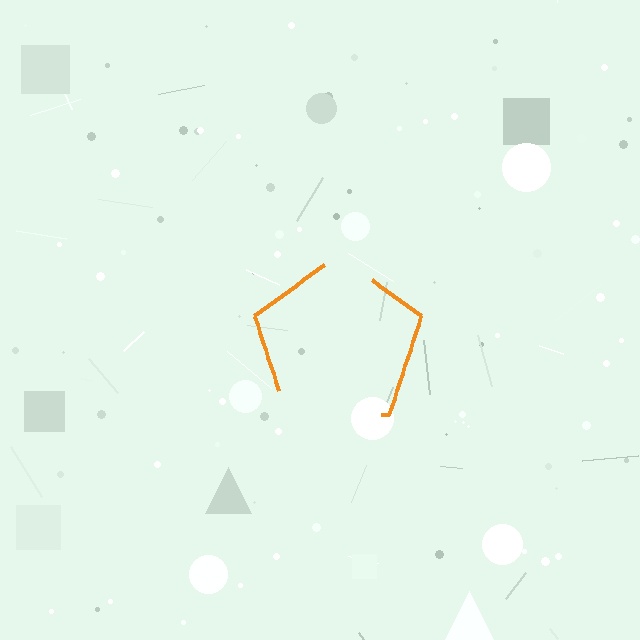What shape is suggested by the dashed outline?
The dashed outline suggests a pentagon.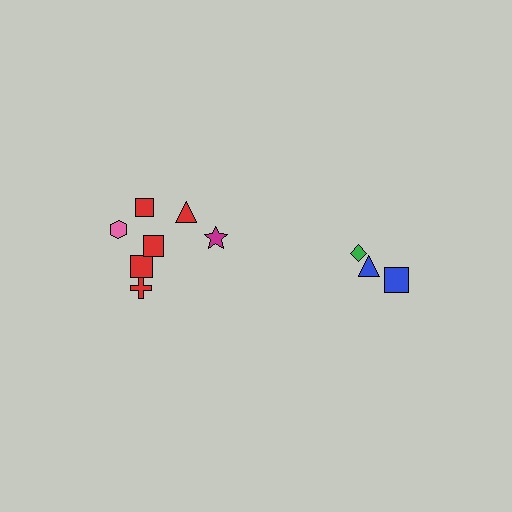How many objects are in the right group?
There are 3 objects.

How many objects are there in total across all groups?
There are 10 objects.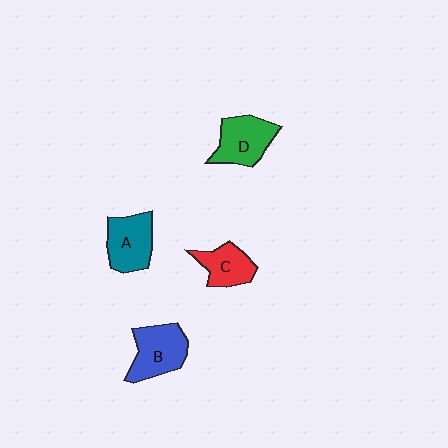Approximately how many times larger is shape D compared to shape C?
Approximately 1.3 times.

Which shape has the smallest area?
Shape C (red).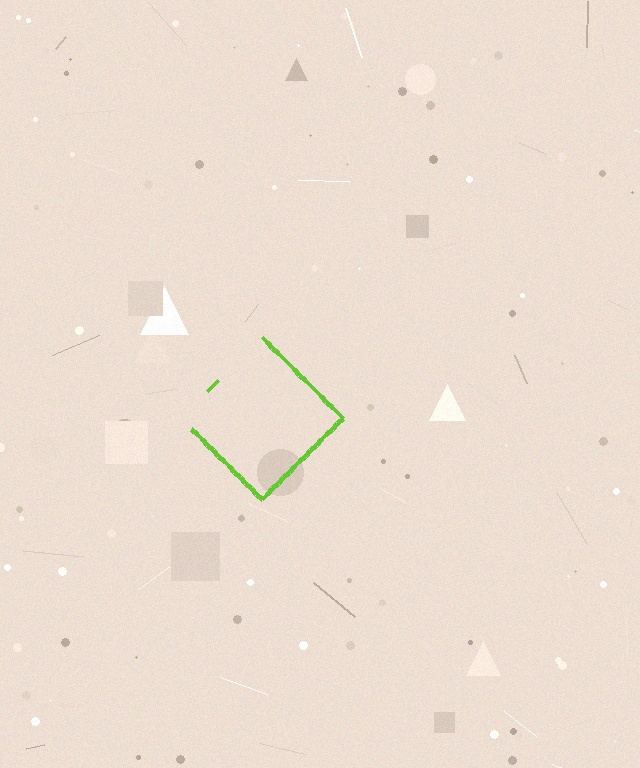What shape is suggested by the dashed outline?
The dashed outline suggests a diamond.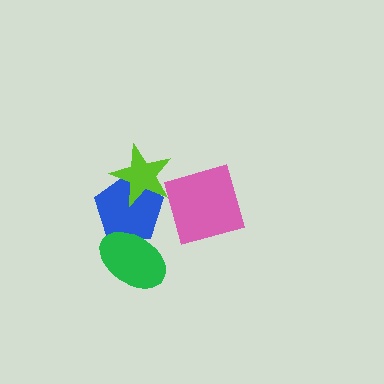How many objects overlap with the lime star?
1 object overlaps with the lime star.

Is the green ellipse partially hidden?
No, no other shape covers it.